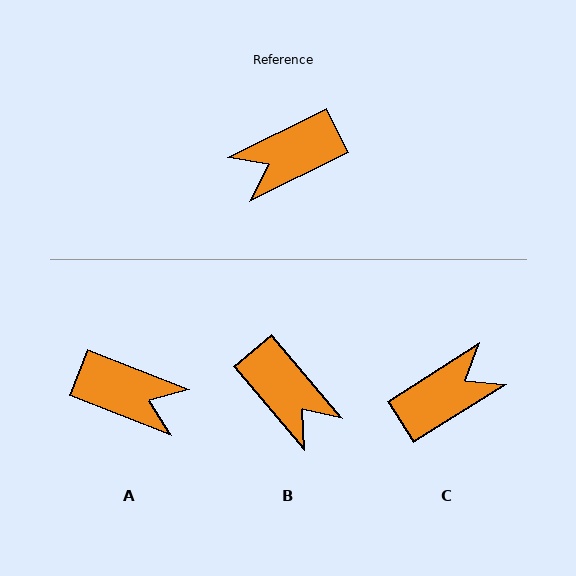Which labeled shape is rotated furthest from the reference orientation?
C, about 174 degrees away.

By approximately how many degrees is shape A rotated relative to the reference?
Approximately 132 degrees counter-clockwise.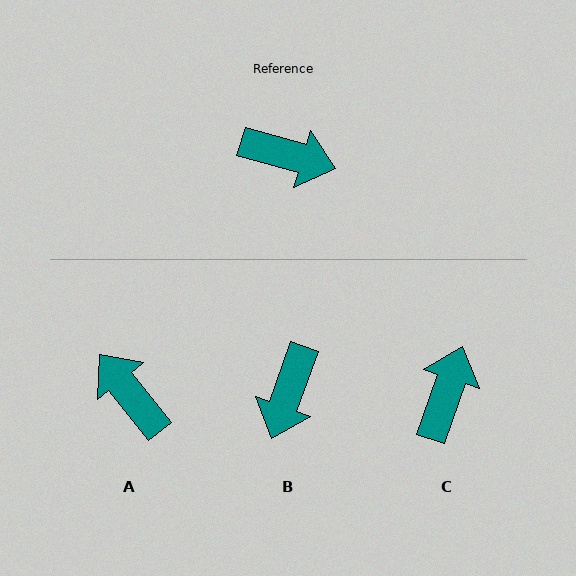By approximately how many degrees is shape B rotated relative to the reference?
Approximately 94 degrees clockwise.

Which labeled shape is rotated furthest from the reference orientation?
A, about 144 degrees away.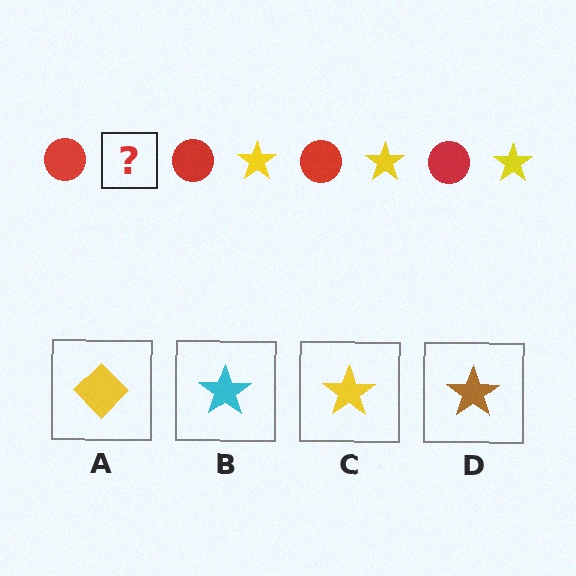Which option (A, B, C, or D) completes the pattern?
C.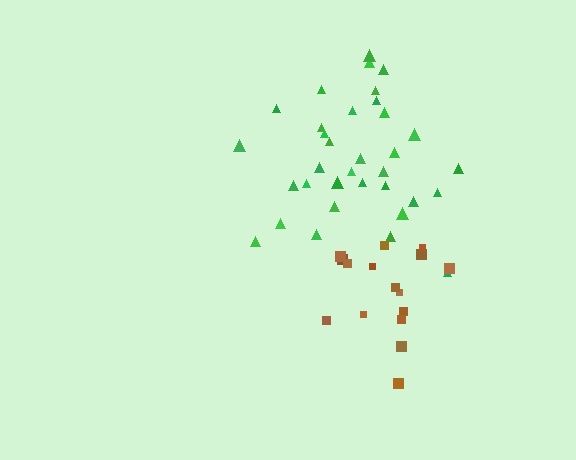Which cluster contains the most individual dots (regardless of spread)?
Green (34).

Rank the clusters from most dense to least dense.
brown, green.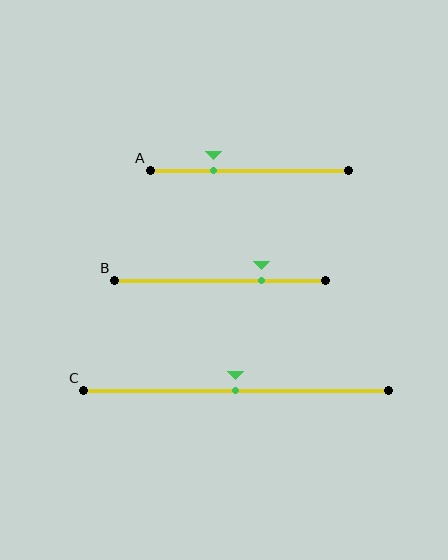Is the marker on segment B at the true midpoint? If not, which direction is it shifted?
No, the marker on segment B is shifted to the right by about 20% of the segment length.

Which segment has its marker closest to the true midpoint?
Segment C has its marker closest to the true midpoint.